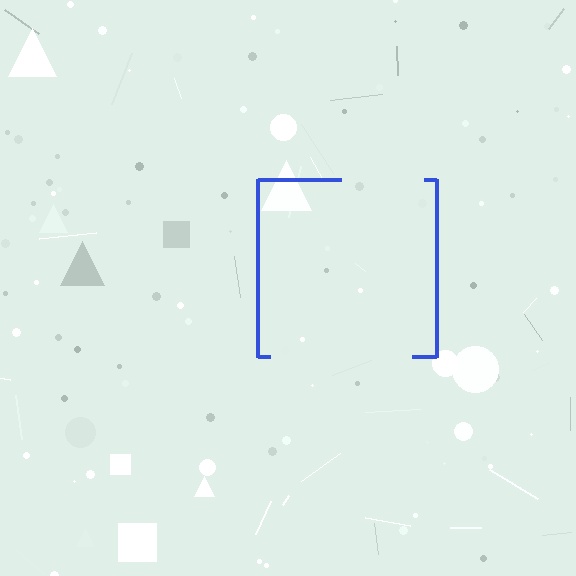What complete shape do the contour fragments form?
The contour fragments form a square.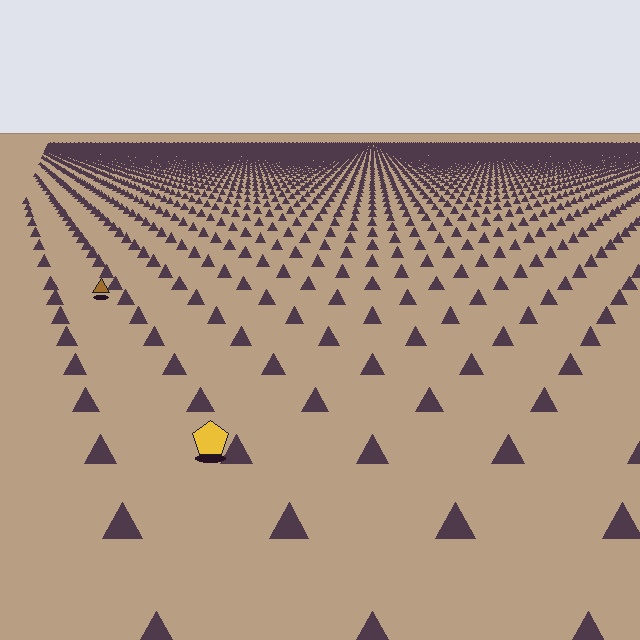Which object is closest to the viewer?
The yellow pentagon is closest. The texture marks near it are larger and more spread out.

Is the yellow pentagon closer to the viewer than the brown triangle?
Yes. The yellow pentagon is closer — you can tell from the texture gradient: the ground texture is coarser near it.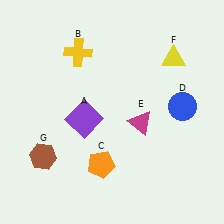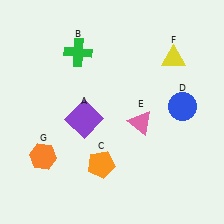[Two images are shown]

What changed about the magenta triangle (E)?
In Image 1, E is magenta. In Image 2, it changed to pink.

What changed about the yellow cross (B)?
In Image 1, B is yellow. In Image 2, it changed to green.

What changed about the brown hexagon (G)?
In Image 1, G is brown. In Image 2, it changed to orange.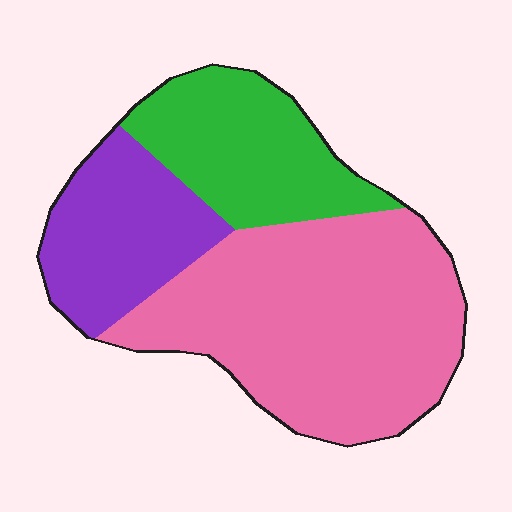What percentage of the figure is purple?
Purple covers around 20% of the figure.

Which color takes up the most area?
Pink, at roughly 55%.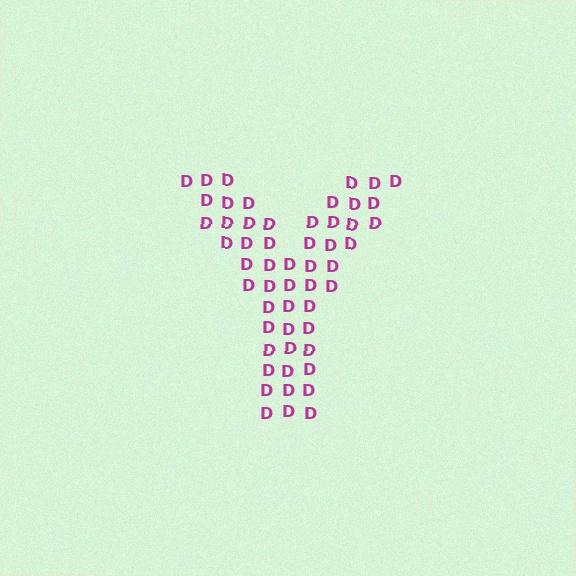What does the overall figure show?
The overall figure shows the letter Y.